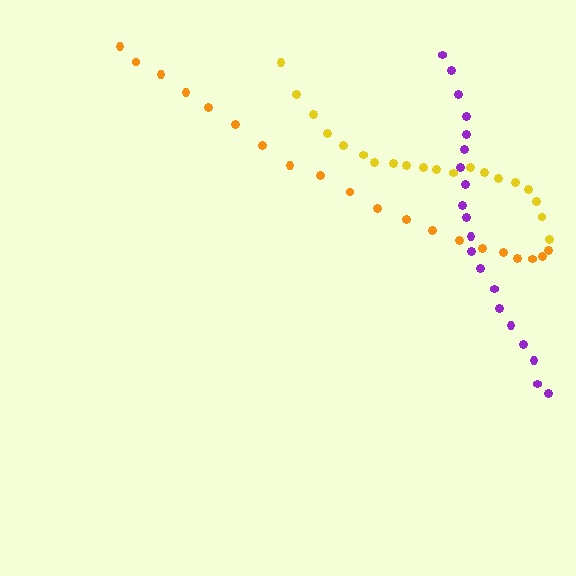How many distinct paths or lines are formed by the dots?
There are 3 distinct paths.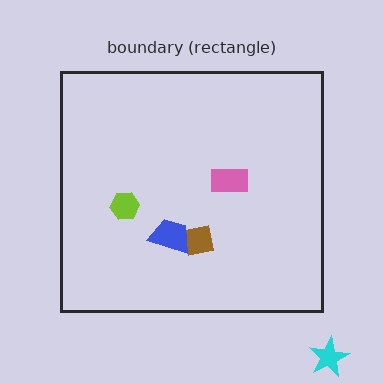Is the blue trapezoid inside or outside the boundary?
Inside.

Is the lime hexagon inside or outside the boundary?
Inside.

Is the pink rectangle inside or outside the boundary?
Inside.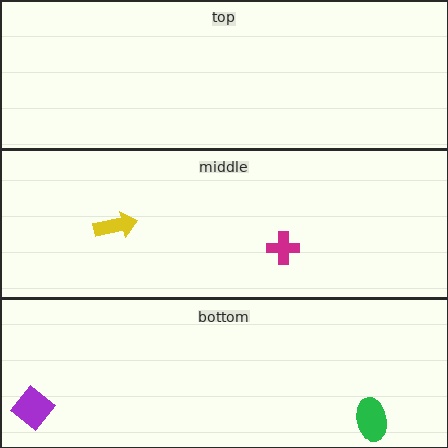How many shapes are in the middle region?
2.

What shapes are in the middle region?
The yellow arrow, the magenta cross.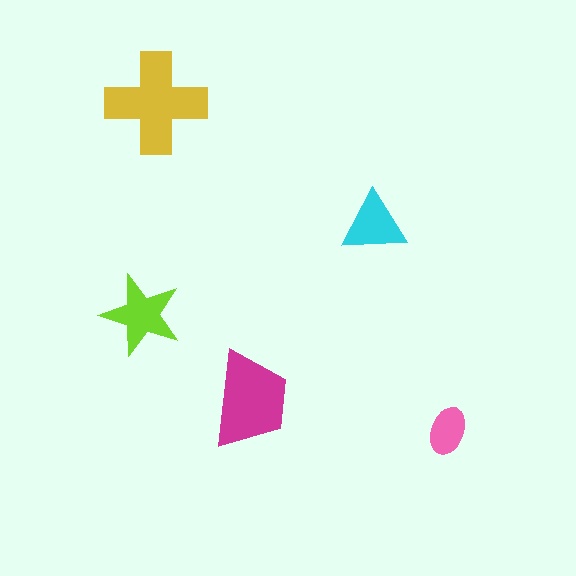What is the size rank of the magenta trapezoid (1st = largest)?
2nd.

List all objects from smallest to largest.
The pink ellipse, the cyan triangle, the lime star, the magenta trapezoid, the yellow cross.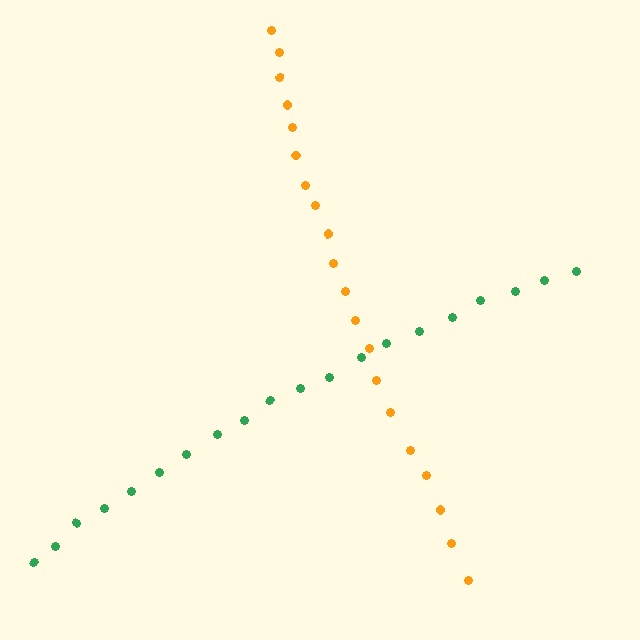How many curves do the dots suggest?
There are 2 distinct paths.